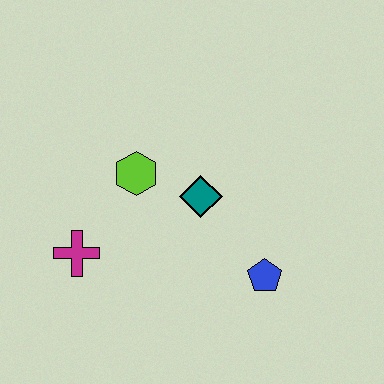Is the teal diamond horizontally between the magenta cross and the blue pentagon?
Yes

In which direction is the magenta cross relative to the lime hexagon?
The magenta cross is below the lime hexagon.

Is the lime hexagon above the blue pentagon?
Yes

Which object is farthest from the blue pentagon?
The magenta cross is farthest from the blue pentagon.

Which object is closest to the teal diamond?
The lime hexagon is closest to the teal diamond.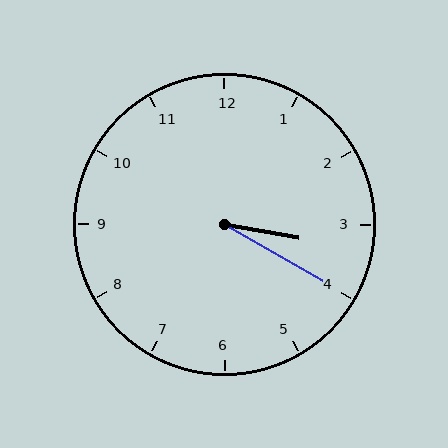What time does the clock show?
3:20.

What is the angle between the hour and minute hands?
Approximately 20 degrees.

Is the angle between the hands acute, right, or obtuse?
It is acute.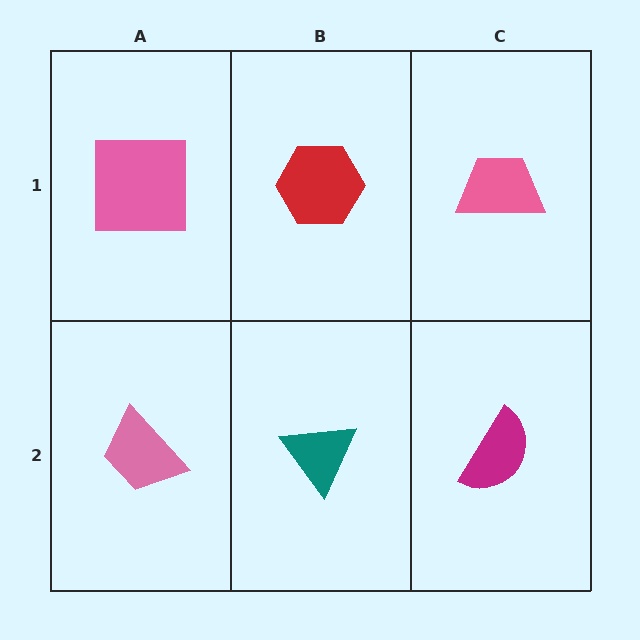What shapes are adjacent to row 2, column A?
A pink square (row 1, column A), a teal triangle (row 2, column B).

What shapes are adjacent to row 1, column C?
A magenta semicircle (row 2, column C), a red hexagon (row 1, column B).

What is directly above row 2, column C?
A pink trapezoid.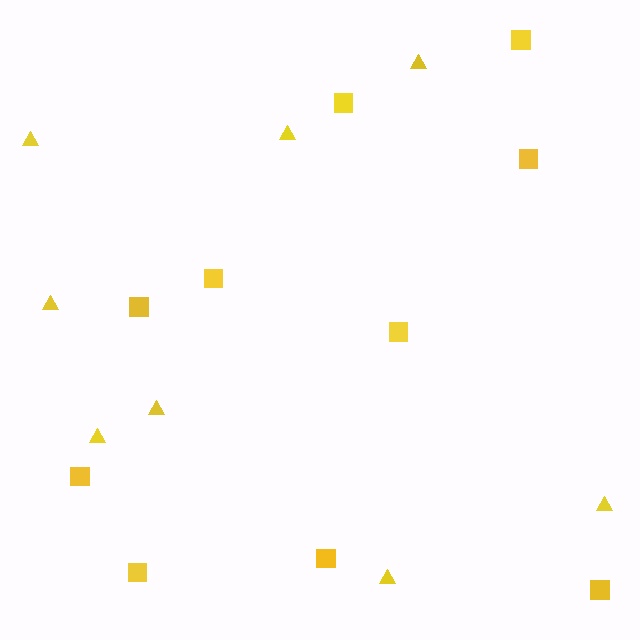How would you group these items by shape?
There are 2 groups: one group of squares (10) and one group of triangles (8).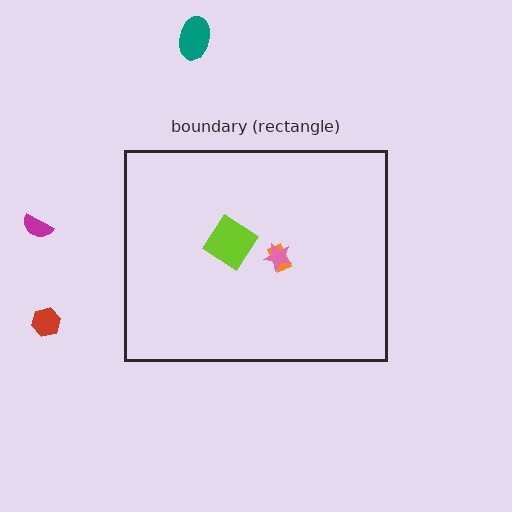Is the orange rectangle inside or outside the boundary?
Inside.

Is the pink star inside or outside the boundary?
Inside.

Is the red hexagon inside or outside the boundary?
Outside.